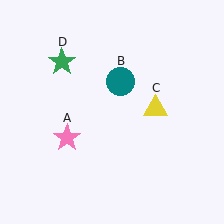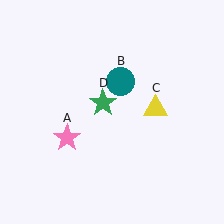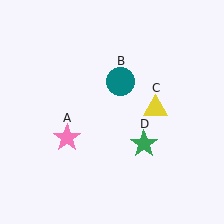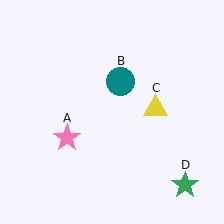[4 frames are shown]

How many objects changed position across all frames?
1 object changed position: green star (object D).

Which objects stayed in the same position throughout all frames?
Pink star (object A) and teal circle (object B) and yellow triangle (object C) remained stationary.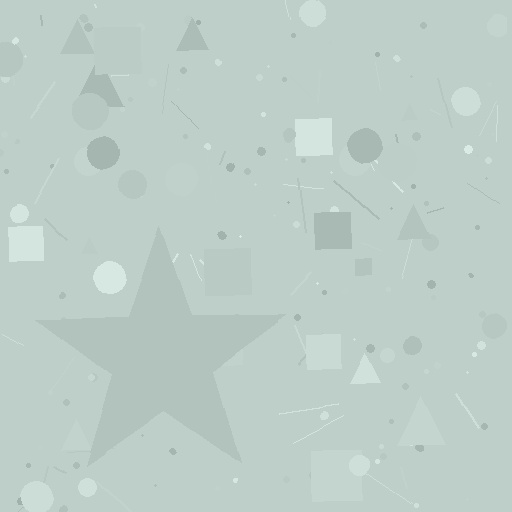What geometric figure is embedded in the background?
A star is embedded in the background.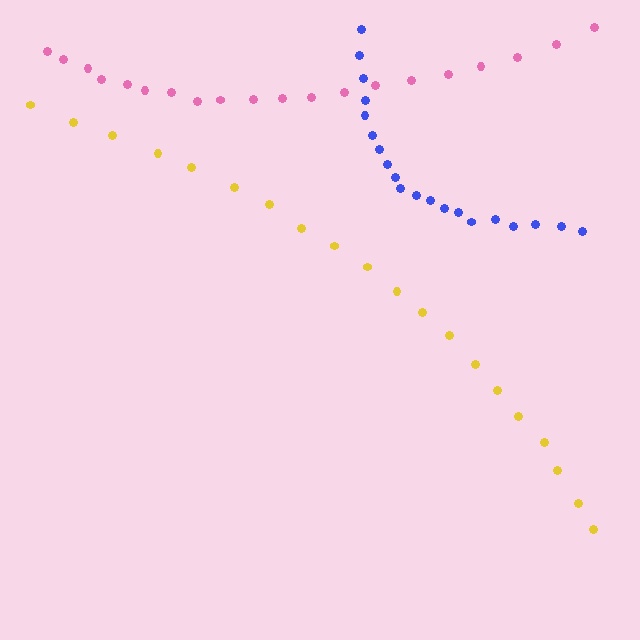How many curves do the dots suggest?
There are 3 distinct paths.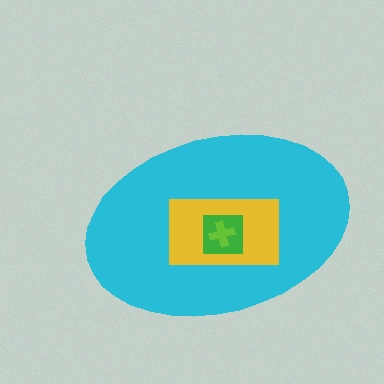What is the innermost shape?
The lime cross.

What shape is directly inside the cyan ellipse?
The yellow rectangle.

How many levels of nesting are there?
4.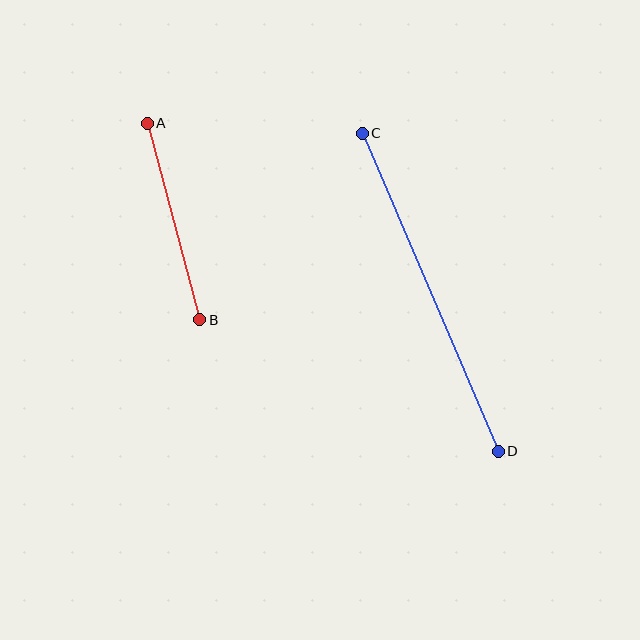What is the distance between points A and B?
The distance is approximately 204 pixels.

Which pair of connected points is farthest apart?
Points C and D are farthest apart.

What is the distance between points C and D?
The distance is approximately 346 pixels.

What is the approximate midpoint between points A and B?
The midpoint is at approximately (173, 221) pixels.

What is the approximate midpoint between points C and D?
The midpoint is at approximately (430, 292) pixels.